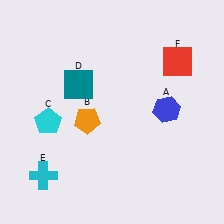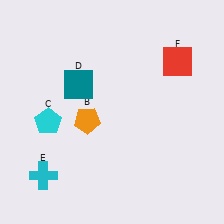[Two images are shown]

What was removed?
The blue hexagon (A) was removed in Image 2.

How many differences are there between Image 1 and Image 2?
There is 1 difference between the two images.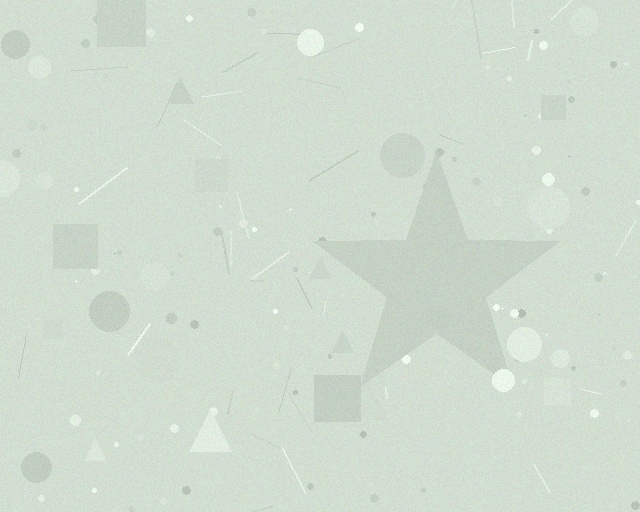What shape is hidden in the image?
A star is hidden in the image.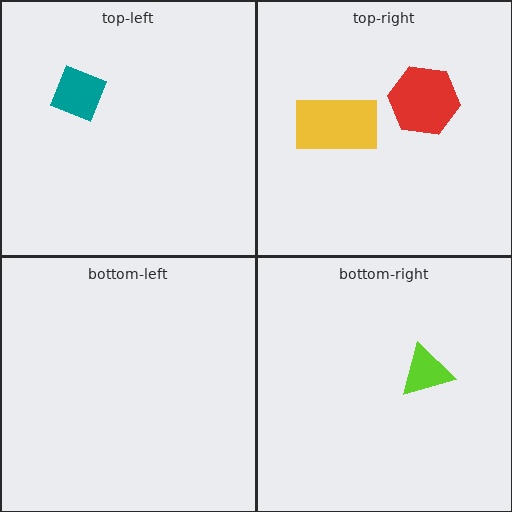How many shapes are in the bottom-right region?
1.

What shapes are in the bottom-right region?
The lime triangle.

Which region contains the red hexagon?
The top-right region.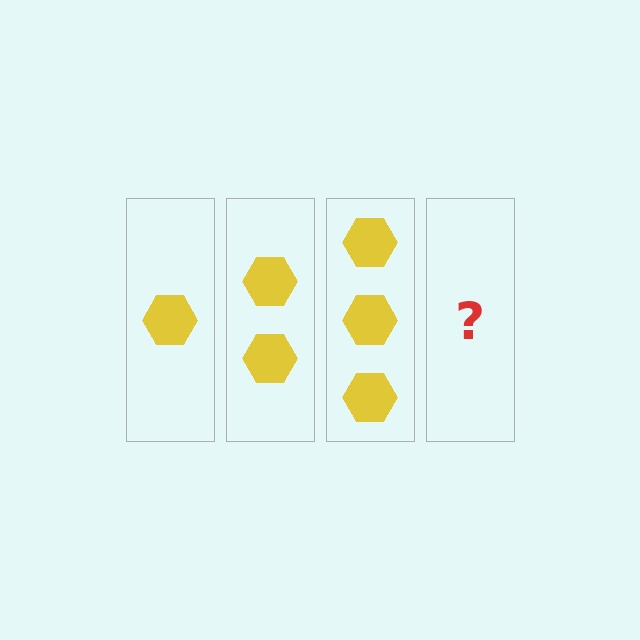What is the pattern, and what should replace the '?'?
The pattern is that each step adds one more hexagon. The '?' should be 4 hexagons.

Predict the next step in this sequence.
The next step is 4 hexagons.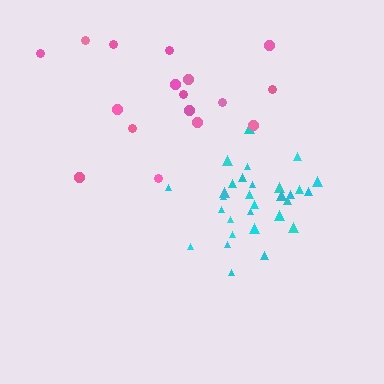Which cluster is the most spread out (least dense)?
Pink.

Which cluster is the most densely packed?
Cyan.